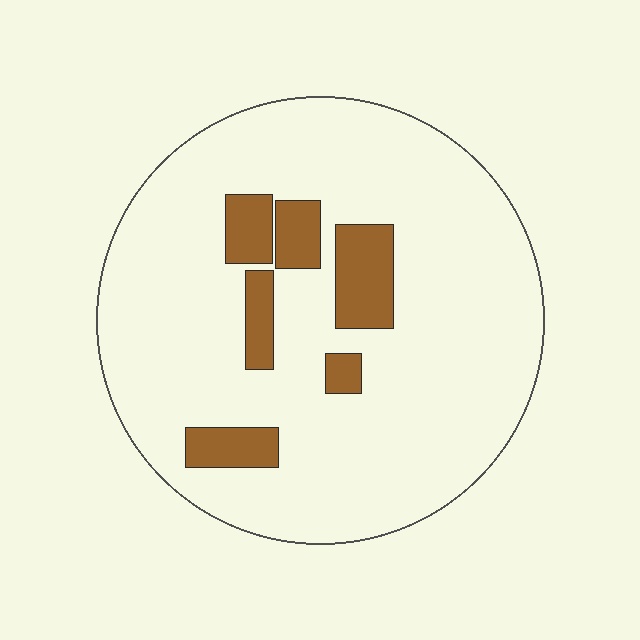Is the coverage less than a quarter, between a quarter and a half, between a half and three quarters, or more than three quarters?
Less than a quarter.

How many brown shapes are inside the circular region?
6.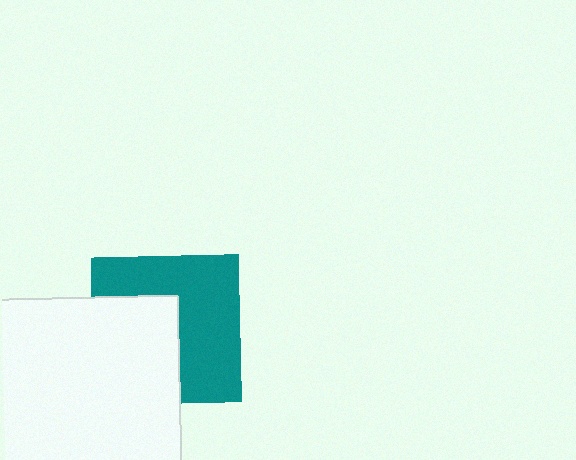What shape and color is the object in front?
The object in front is a white square.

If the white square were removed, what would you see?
You would see the complete teal square.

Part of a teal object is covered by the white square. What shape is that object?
It is a square.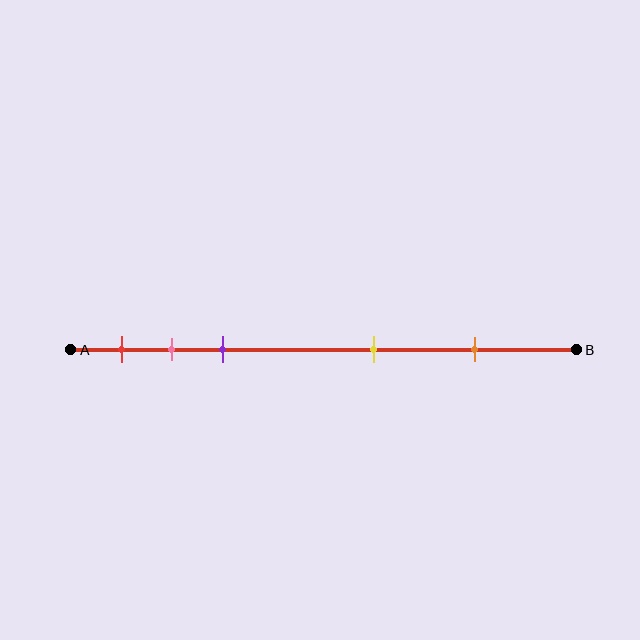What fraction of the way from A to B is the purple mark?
The purple mark is approximately 30% (0.3) of the way from A to B.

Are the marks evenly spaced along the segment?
No, the marks are not evenly spaced.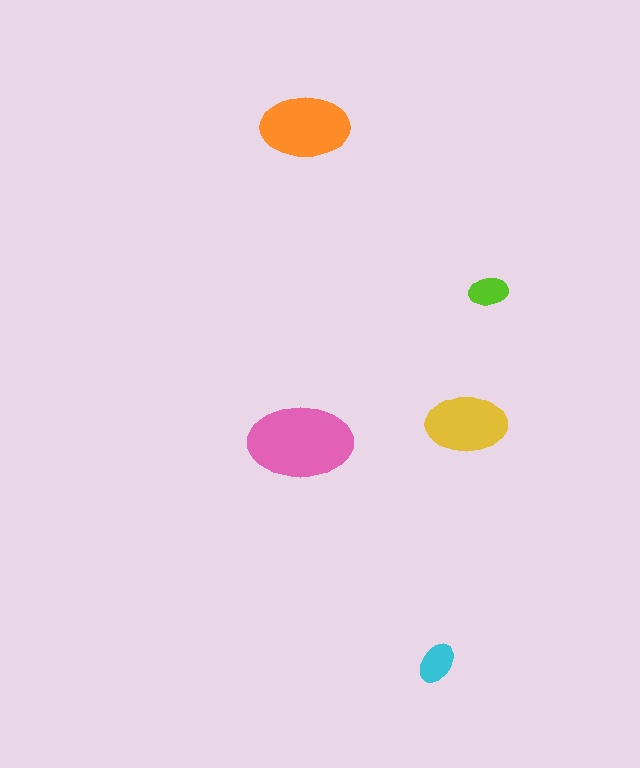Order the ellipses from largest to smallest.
the pink one, the orange one, the yellow one, the cyan one, the lime one.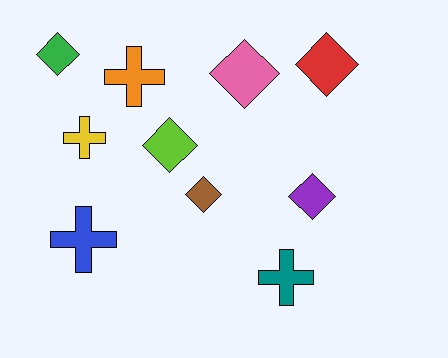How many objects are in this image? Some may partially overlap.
There are 10 objects.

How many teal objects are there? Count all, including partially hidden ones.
There is 1 teal object.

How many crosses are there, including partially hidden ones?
There are 4 crosses.